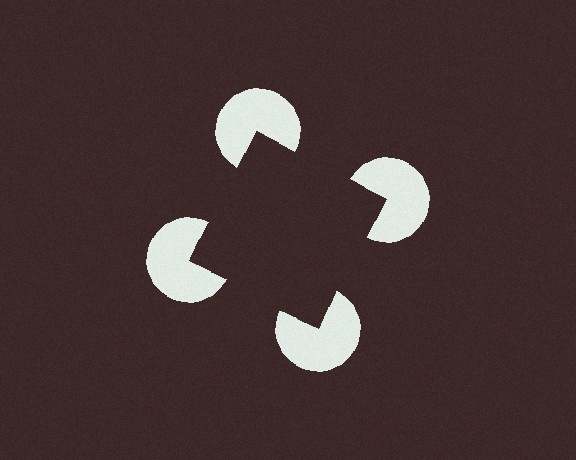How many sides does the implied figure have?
4 sides.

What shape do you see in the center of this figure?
An illusory square — its edges are inferred from the aligned wedge cuts in the pac-man discs, not physically drawn.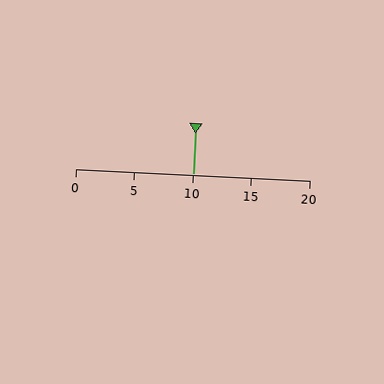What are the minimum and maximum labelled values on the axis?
The axis runs from 0 to 20.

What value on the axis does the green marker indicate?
The marker indicates approximately 10.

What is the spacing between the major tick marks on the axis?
The major ticks are spaced 5 apart.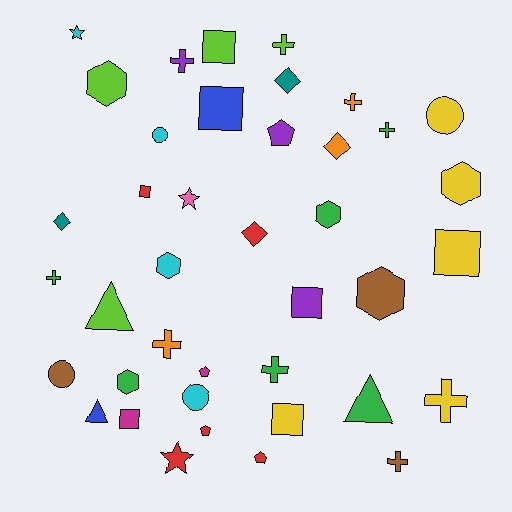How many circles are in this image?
There are 4 circles.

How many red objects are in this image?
There are 5 red objects.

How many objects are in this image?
There are 40 objects.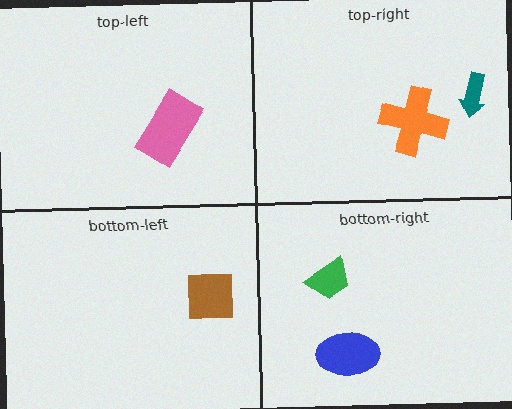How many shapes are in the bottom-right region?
2.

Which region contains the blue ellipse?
The bottom-right region.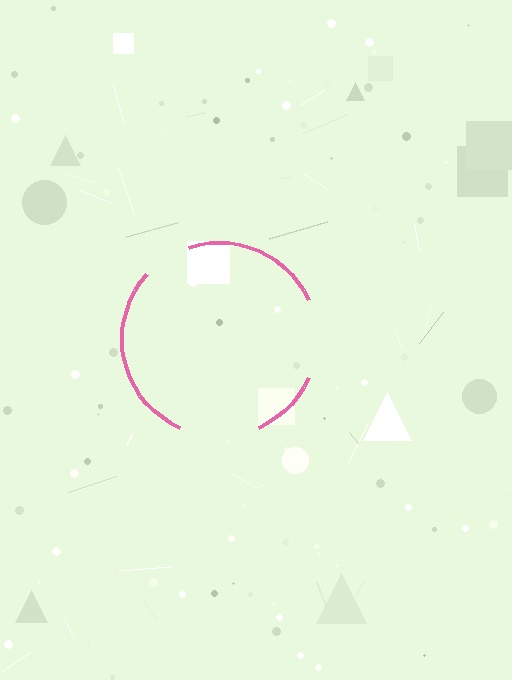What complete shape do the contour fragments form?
The contour fragments form a circle.